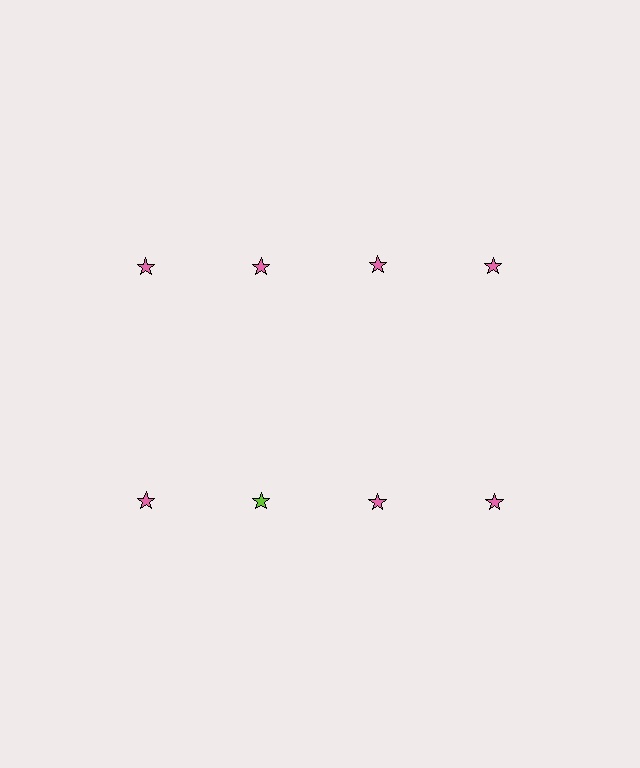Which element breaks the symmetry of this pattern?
The lime star in the second row, second from left column breaks the symmetry. All other shapes are pink stars.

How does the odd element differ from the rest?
It has a different color: lime instead of pink.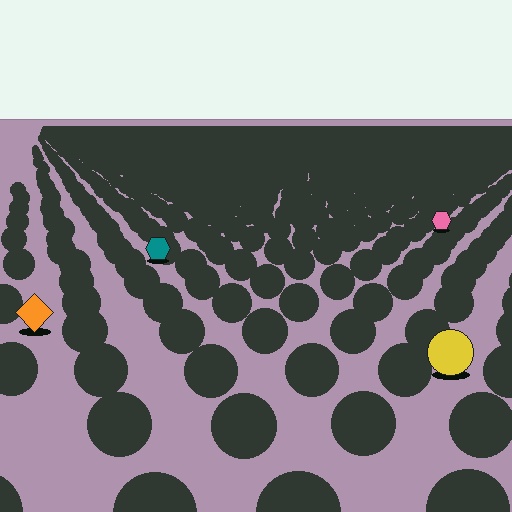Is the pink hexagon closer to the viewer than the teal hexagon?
No. The teal hexagon is closer — you can tell from the texture gradient: the ground texture is coarser near it.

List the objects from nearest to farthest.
From nearest to farthest: the yellow circle, the orange diamond, the teal hexagon, the pink hexagon.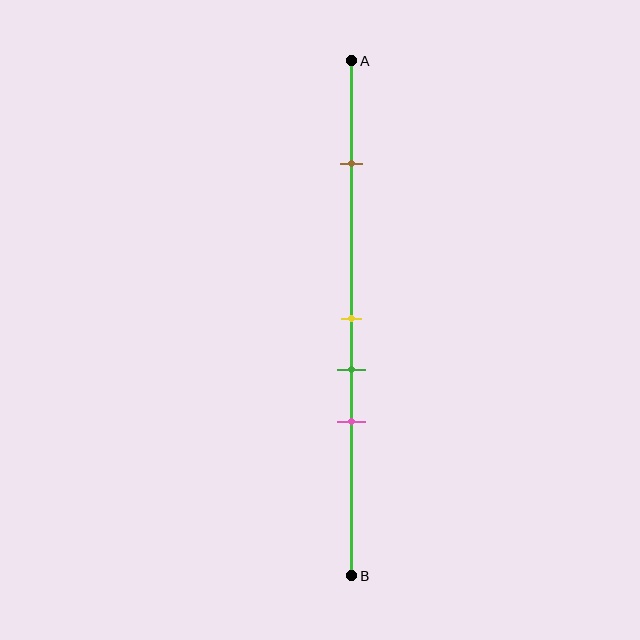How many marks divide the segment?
There are 4 marks dividing the segment.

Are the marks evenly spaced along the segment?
No, the marks are not evenly spaced.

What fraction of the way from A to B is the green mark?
The green mark is approximately 60% (0.6) of the way from A to B.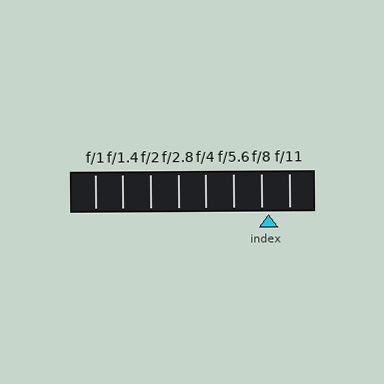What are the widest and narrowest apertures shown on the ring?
The widest aperture shown is f/1 and the narrowest is f/11.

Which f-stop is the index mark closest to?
The index mark is closest to f/8.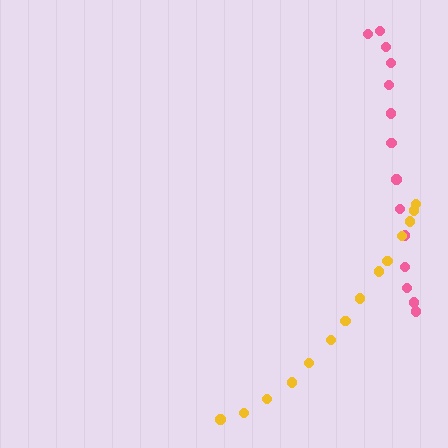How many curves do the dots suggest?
There are 2 distinct paths.